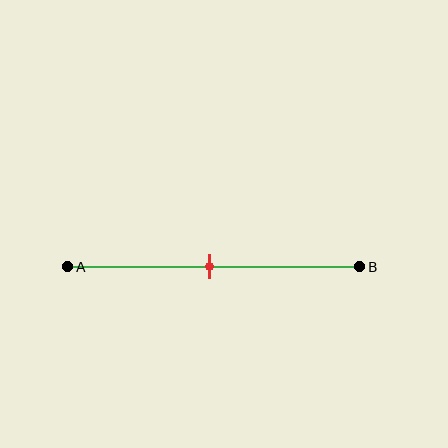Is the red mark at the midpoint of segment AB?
Yes, the mark is approximately at the midpoint.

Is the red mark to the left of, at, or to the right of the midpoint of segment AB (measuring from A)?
The red mark is approximately at the midpoint of segment AB.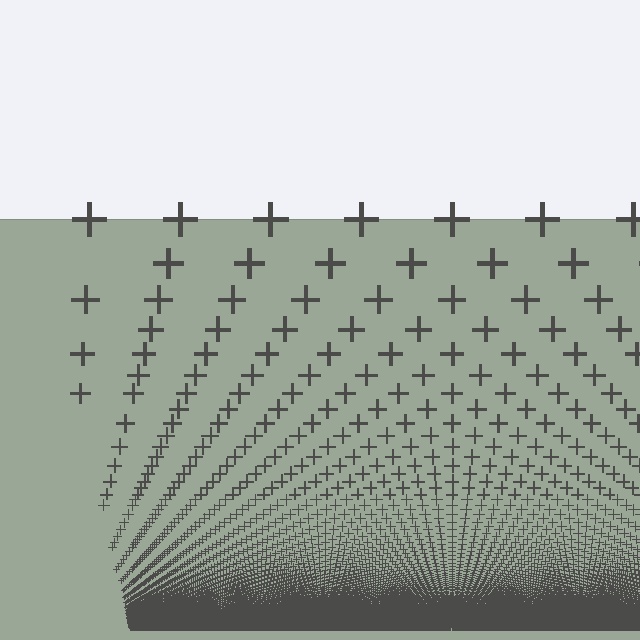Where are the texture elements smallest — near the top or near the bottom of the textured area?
Near the bottom.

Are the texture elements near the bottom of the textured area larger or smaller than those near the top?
Smaller. The gradient is inverted — elements near the bottom are smaller and denser.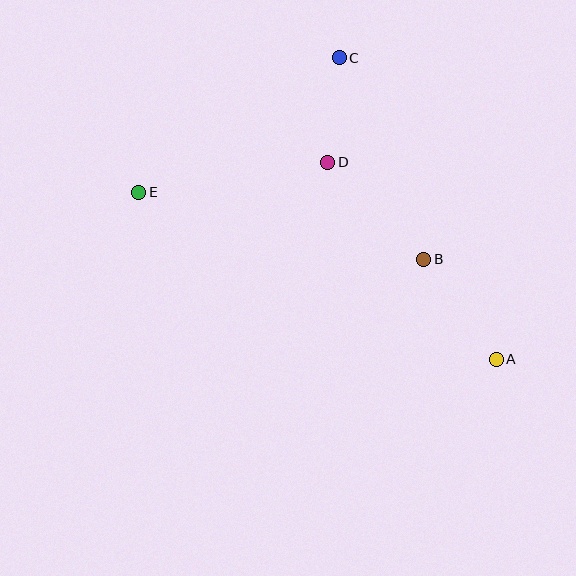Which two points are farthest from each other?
Points A and E are farthest from each other.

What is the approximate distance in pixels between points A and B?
The distance between A and B is approximately 123 pixels.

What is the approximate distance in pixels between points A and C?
The distance between A and C is approximately 340 pixels.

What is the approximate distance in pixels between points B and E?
The distance between B and E is approximately 293 pixels.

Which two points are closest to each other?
Points C and D are closest to each other.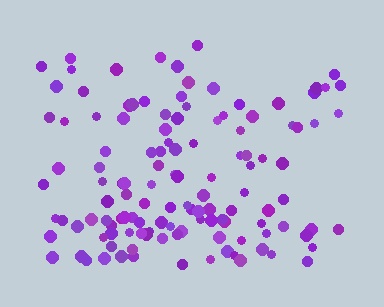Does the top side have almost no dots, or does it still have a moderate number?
Still a moderate number, just noticeably fewer than the bottom.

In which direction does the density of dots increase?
From top to bottom, with the bottom side densest.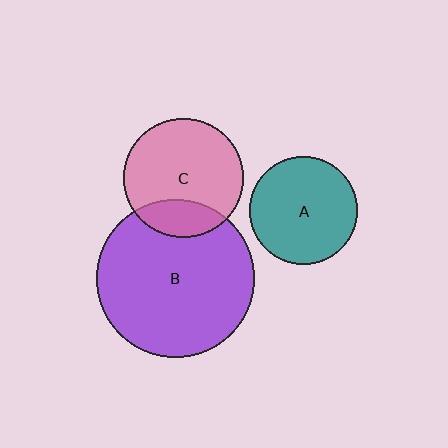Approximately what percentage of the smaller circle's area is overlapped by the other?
Approximately 20%.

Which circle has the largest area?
Circle B (purple).